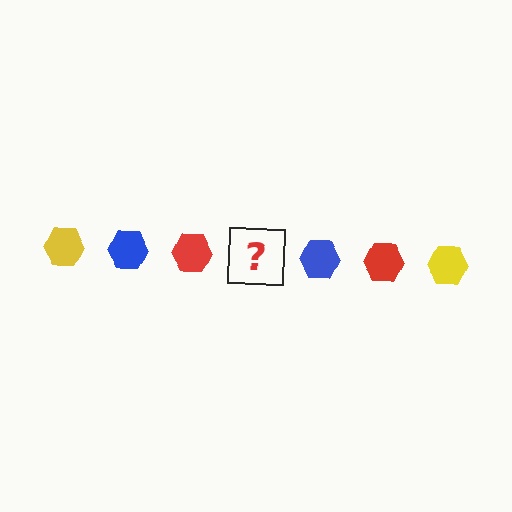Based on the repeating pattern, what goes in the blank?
The blank should be a yellow hexagon.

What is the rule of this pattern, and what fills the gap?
The rule is that the pattern cycles through yellow, blue, red hexagons. The gap should be filled with a yellow hexagon.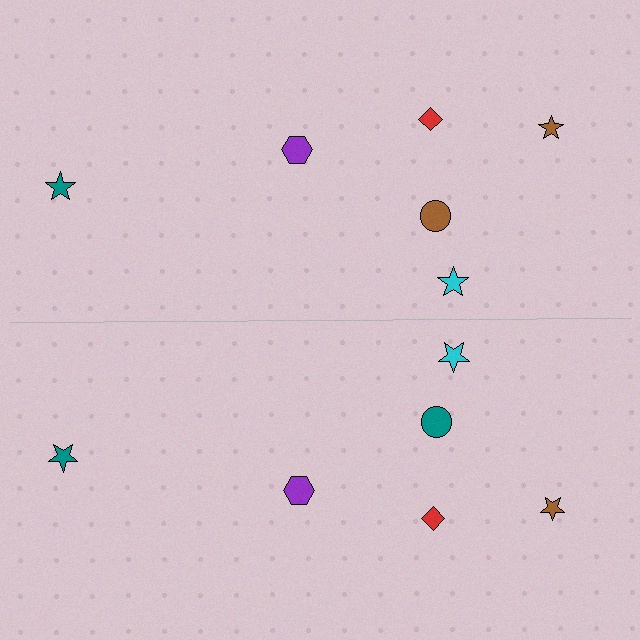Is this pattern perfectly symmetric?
No, the pattern is not perfectly symmetric. The teal circle on the bottom side breaks the symmetry — its mirror counterpart is brown.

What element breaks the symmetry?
The teal circle on the bottom side breaks the symmetry — its mirror counterpart is brown.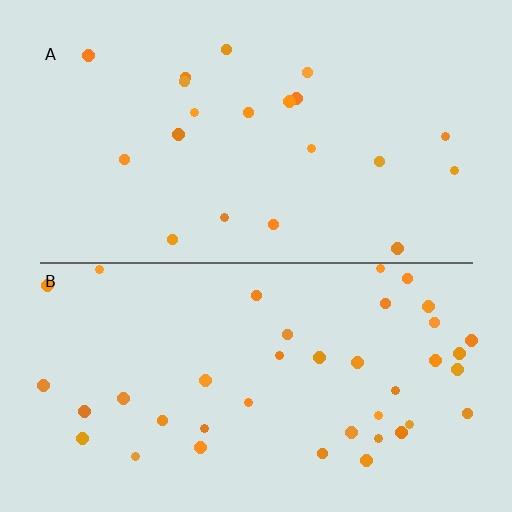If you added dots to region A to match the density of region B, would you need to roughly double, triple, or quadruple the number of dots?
Approximately double.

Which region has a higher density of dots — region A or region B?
B (the bottom).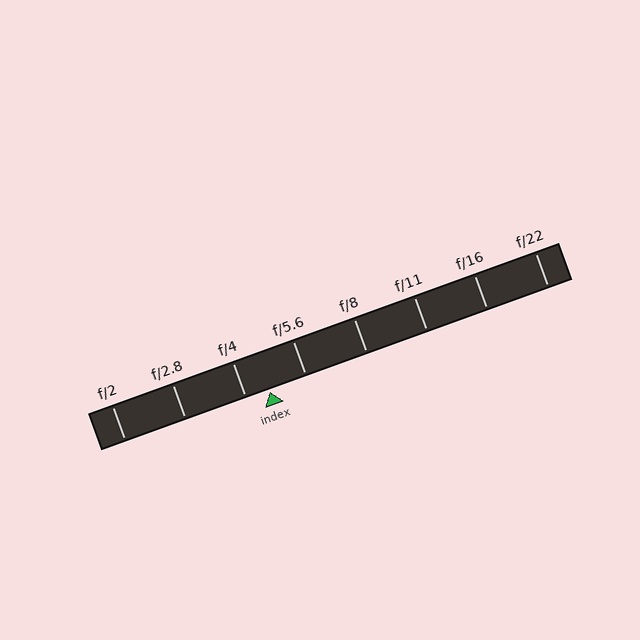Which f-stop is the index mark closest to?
The index mark is closest to f/4.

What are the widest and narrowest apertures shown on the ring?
The widest aperture shown is f/2 and the narrowest is f/22.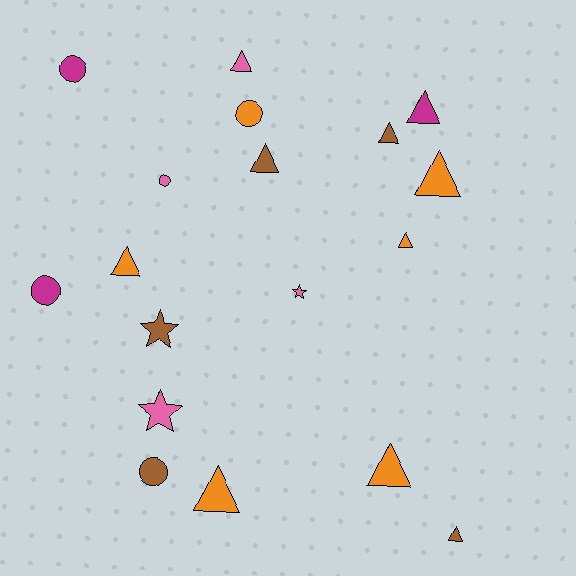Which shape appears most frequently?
Triangle, with 10 objects.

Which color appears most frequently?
Orange, with 6 objects.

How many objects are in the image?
There are 18 objects.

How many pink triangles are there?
There is 1 pink triangle.